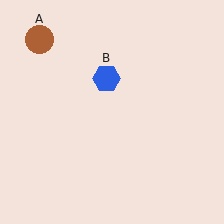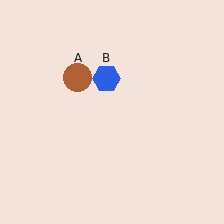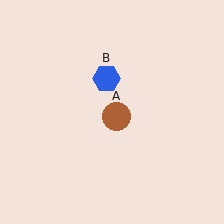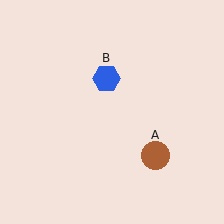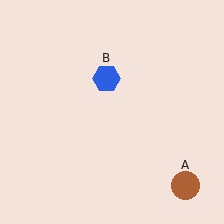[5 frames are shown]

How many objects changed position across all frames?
1 object changed position: brown circle (object A).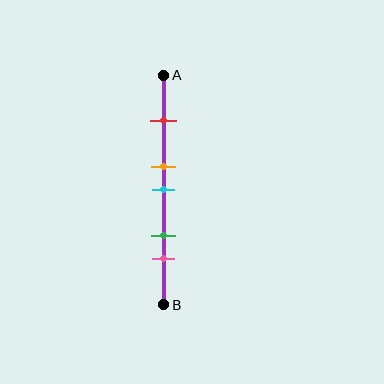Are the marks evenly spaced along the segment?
No, the marks are not evenly spaced.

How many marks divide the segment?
There are 5 marks dividing the segment.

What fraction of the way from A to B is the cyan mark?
The cyan mark is approximately 50% (0.5) of the way from A to B.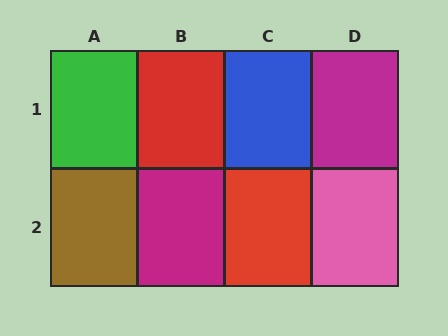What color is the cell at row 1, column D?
Magenta.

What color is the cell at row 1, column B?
Red.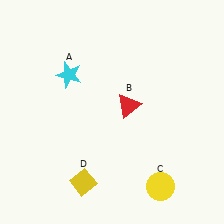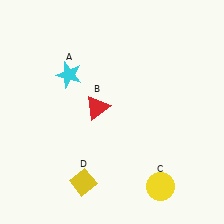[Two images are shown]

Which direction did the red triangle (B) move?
The red triangle (B) moved left.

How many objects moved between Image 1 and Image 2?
1 object moved between the two images.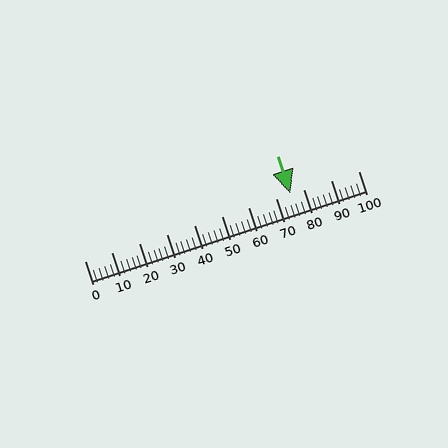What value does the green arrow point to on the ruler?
The green arrow points to approximately 75.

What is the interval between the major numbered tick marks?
The major tick marks are spaced 10 units apart.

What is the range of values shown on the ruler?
The ruler shows values from 0 to 100.